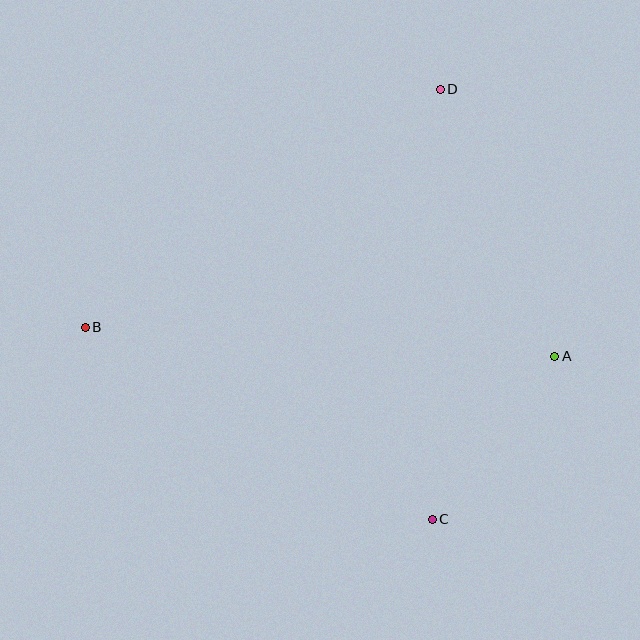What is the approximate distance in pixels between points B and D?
The distance between B and D is approximately 428 pixels.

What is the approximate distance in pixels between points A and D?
The distance between A and D is approximately 290 pixels.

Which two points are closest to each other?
Points A and C are closest to each other.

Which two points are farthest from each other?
Points A and B are farthest from each other.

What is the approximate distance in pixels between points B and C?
The distance between B and C is approximately 397 pixels.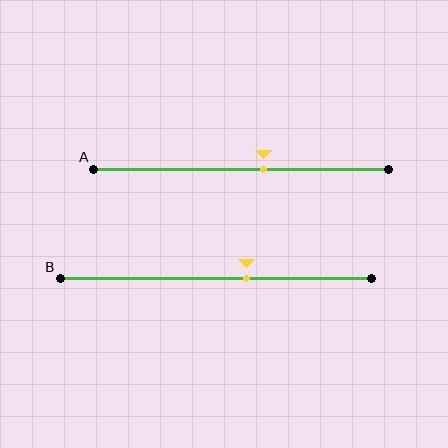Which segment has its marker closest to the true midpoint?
Segment A has its marker closest to the true midpoint.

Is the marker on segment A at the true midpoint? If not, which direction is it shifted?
No, the marker on segment A is shifted to the right by about 8% of the segment length.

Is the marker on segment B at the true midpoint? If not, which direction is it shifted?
No, the marker on segment B is shifted to the right by about 10% of the segment length.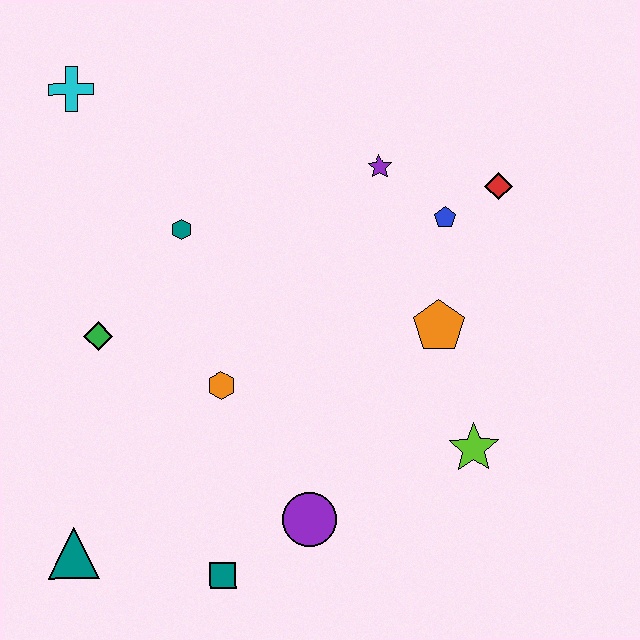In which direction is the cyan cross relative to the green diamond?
The cyan cross is above the green diamond.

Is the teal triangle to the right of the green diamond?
No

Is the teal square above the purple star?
No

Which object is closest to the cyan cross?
The teal hexagon is closest to the cyan cross.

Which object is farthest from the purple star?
The teal triangle is farthest from the purple star.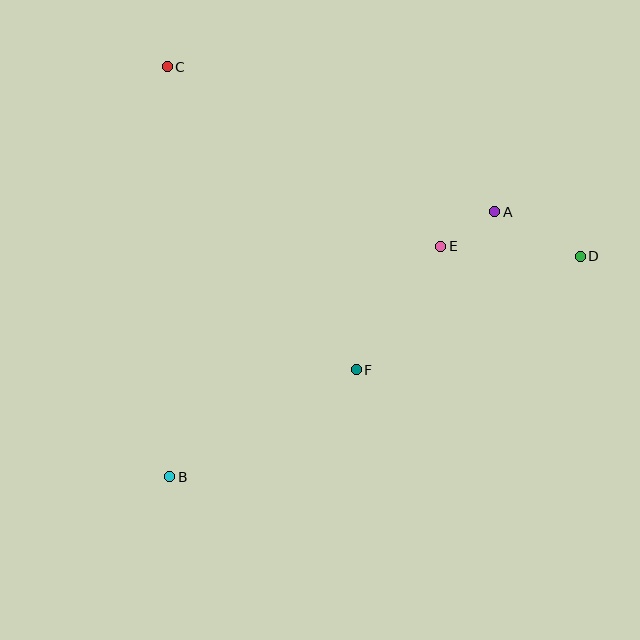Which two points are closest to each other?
Points A and E are closest to each other.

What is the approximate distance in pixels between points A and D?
The distance between A and D is approximately 96 pixels.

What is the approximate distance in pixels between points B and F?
The distance between B and F is approximately 215 pixels.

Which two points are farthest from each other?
Points B and D are farthest from each other.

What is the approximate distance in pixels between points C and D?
The distance between C and D is approximately 454 pixels.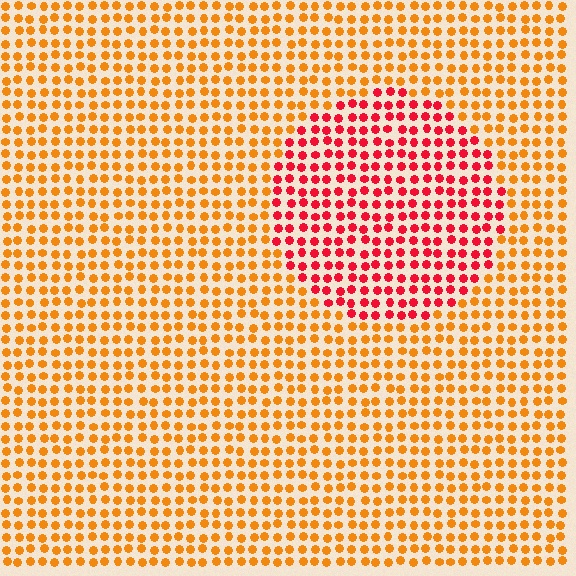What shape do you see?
I see a circle.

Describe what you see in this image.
The image is filled with small orange elements in a uniform arrangement. A circle-shaped region is visible where the elements are tinted to a slightly different hue, forming a subtle color boundary.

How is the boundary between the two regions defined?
The boundary is defined purely by a slight shift in hue (about 42 degrees). Spacing, size, and orientation are identical on both sides.